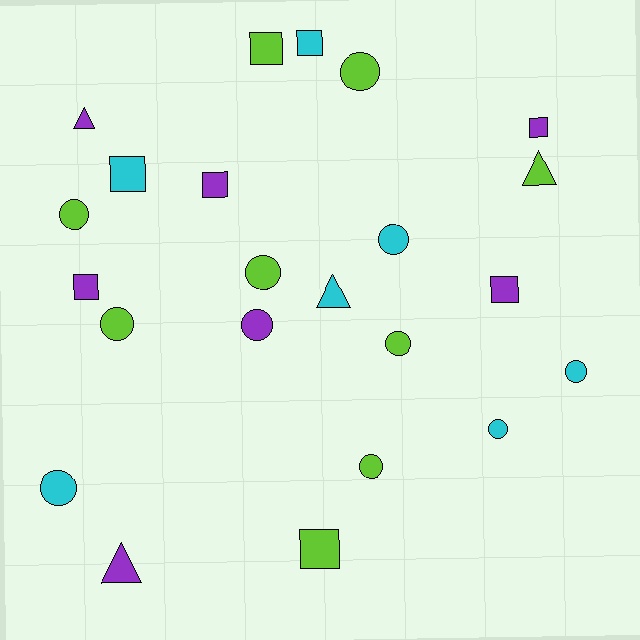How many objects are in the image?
There are 23 objects.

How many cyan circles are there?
There are 4 cyan circles.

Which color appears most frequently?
Lime, with 9 objects.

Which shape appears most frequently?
Circle, with 11 objects.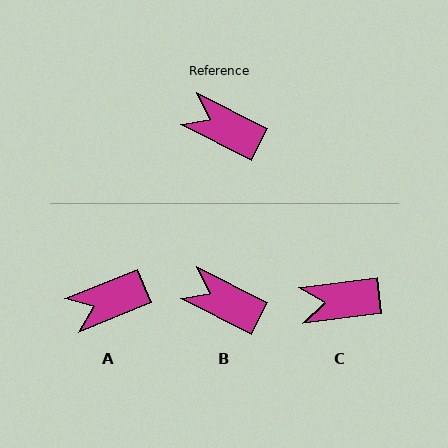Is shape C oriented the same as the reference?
No, it is off by about 34 degrees.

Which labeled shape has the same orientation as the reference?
B.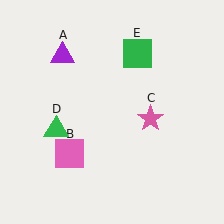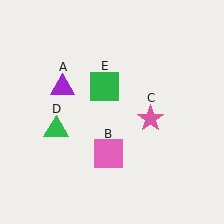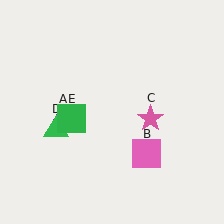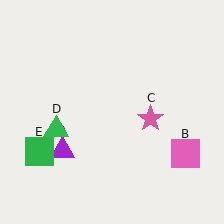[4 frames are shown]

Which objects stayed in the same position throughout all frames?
Pink star (object C) and green triangle (object D) remained stationary.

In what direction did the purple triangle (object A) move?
The purple triangle (object A) moved down.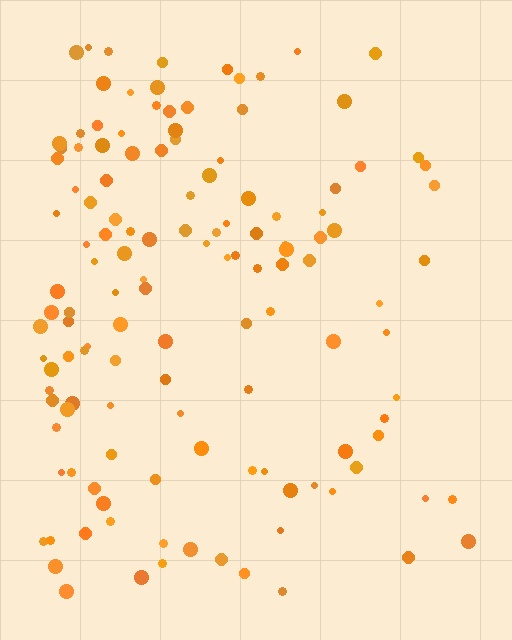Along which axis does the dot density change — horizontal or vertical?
Horizontal.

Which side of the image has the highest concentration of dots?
The left.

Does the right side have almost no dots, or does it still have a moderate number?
Still a moderate number, just noticeably fewer than the left.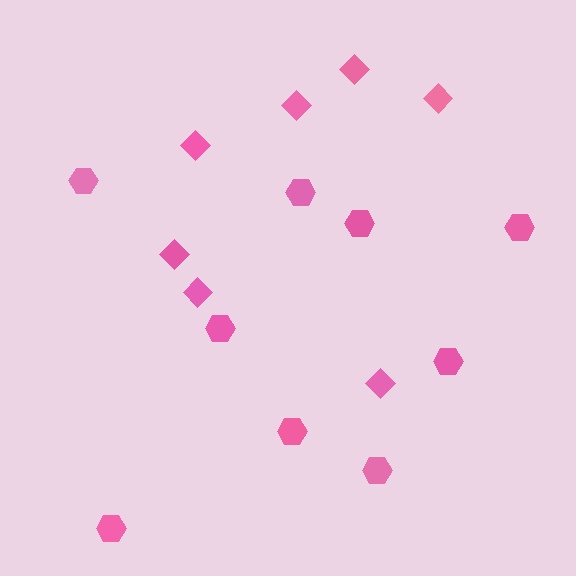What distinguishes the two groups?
There are 2 groups: one group of hexagons (9) and one group of diamonds (7).